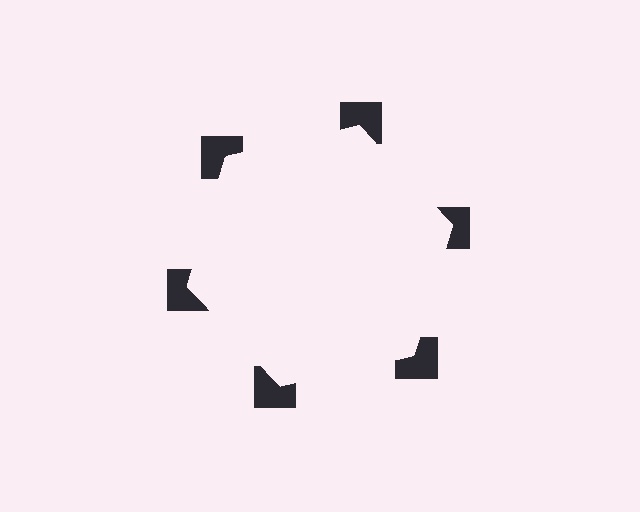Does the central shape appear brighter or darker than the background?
It typically appears slightly brighter than the background, even though no actual brightness change is drawn.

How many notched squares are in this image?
There are 6 — one at each vertex of the illusory hexagon.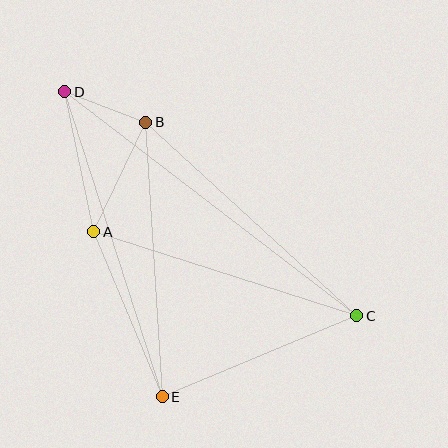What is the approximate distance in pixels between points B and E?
The distance between B and E is approximately 275 pixels.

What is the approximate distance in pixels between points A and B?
The distance between A and B is approximately 121 pixels.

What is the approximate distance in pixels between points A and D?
The distance between A and D is approximately 143 pixels.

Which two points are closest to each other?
Points B and D are closest to each other.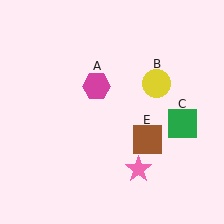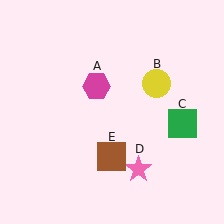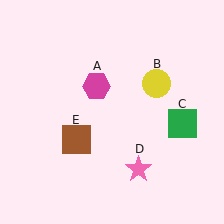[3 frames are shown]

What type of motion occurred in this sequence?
The brown square (object E) rotated clockwise around the center of the scene.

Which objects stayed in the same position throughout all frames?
Magenta hexagon (object A) and yellow circle (object B) and green square (object C) and pink star (object D) remained stationary.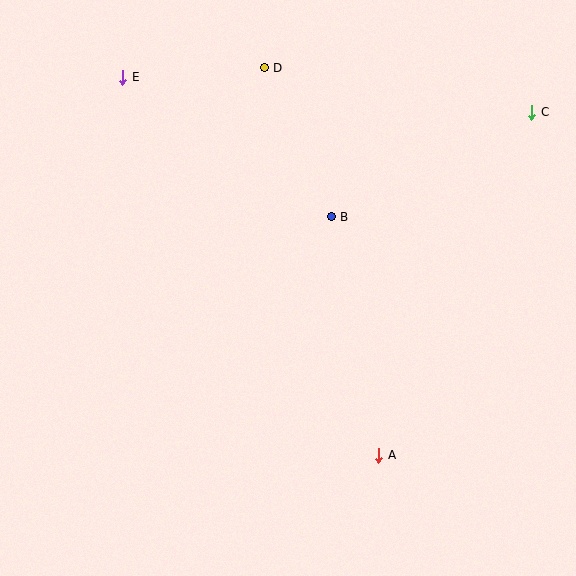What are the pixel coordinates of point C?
Point C is at (532, 112).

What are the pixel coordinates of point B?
Point B is at (331, 217).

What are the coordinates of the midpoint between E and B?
The midpoint between E and B is at (227, 147).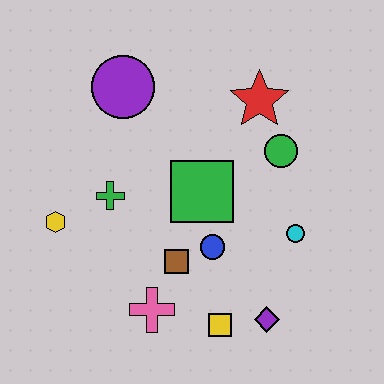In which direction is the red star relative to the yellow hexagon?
The red star is to the right of the yellow hexagon.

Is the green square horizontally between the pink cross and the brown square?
No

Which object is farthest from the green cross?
The purple diamond is farthest from the green cross.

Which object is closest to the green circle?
The red star is closest to the green circle.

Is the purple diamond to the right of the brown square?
Yes